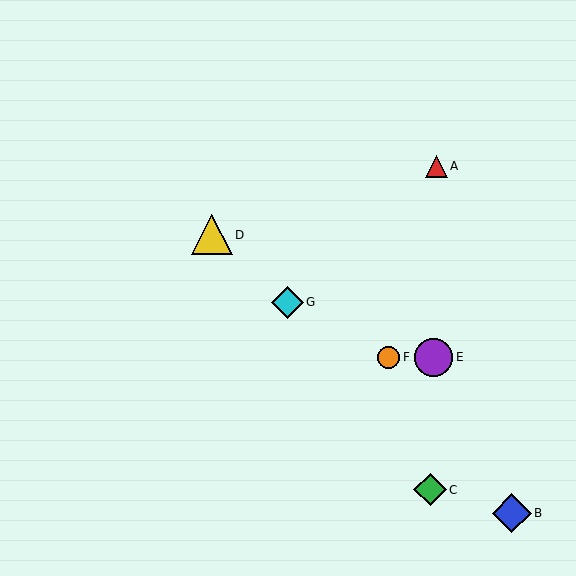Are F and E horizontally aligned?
Yes, both are at y≈357.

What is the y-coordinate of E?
Object E is at y≈357.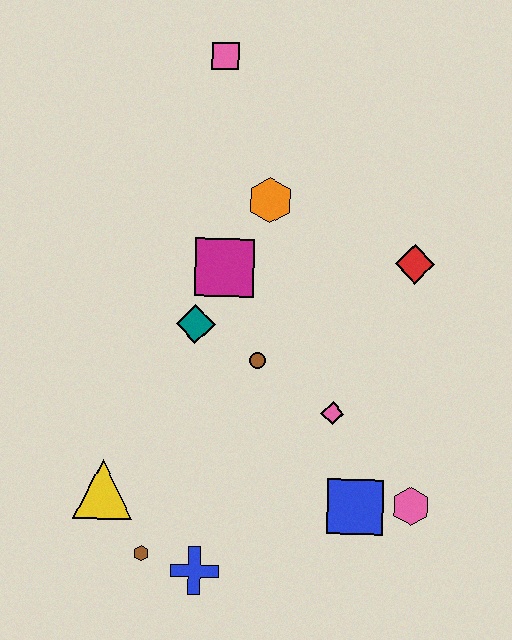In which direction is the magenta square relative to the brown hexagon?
The magenta square is above the brown hexagon.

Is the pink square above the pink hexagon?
Yes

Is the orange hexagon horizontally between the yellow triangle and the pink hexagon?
Yes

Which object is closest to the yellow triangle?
The brown hexagon is closest to the yellow triangle.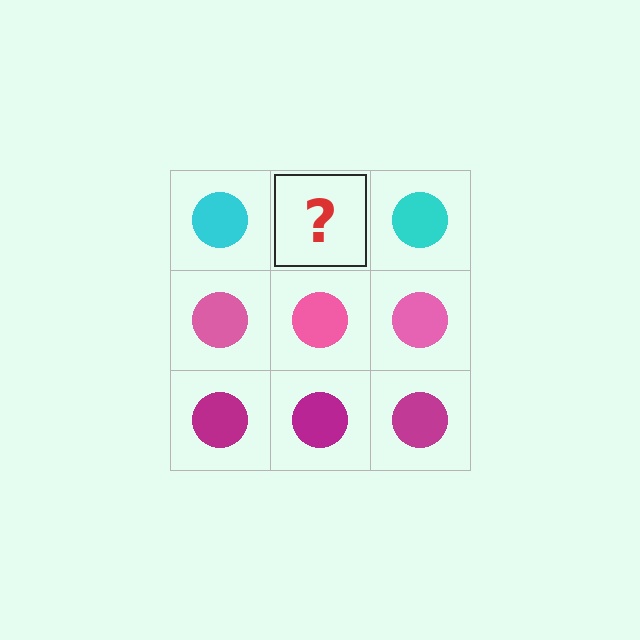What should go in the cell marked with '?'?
The missing cell should contain a cyan circle.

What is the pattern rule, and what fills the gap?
The rule is that each row has a consistent color. The gap should be filled with a cyan circle.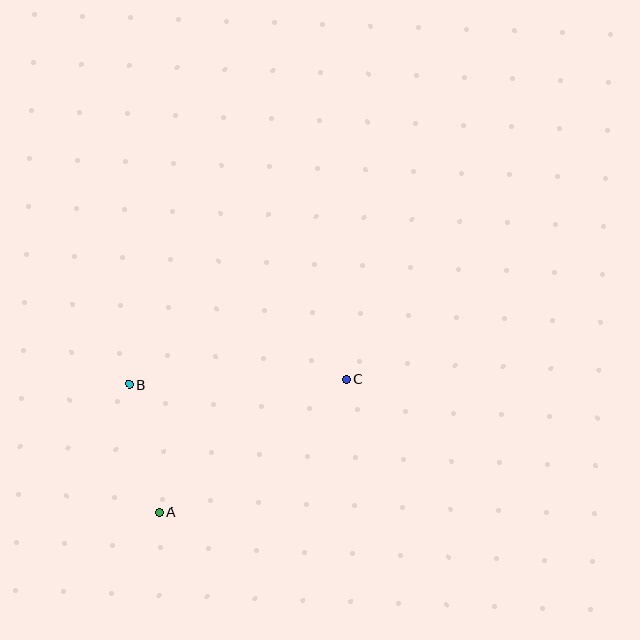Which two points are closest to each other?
Points A and B are closest to each other.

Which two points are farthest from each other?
Points A and C are farthest from each other.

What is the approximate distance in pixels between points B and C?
The distance between B and C is approximately 218 pixels.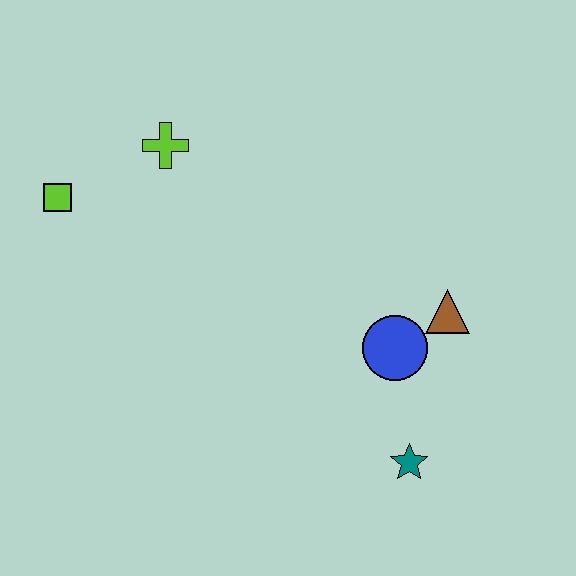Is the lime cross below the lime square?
No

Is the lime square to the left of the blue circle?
Yes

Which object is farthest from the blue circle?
The lime square is farthest from the blue circle.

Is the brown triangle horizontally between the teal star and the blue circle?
No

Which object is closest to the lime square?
The lime cross is closest to the lime square.